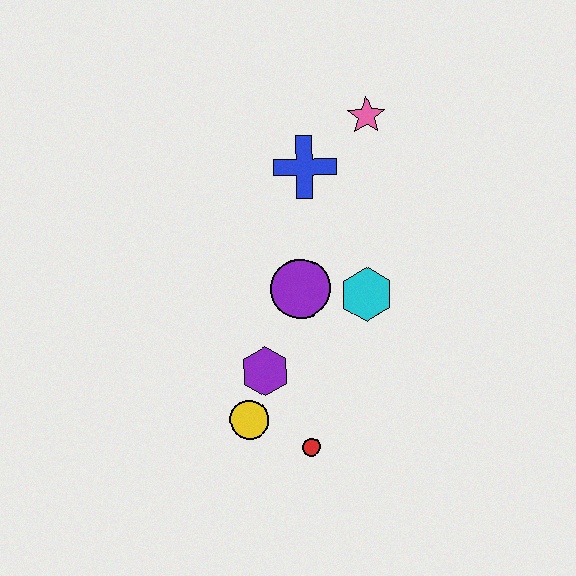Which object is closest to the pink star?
The blue cross is closest to the pink star.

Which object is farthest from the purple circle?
The pink star is farthest from the purple circle.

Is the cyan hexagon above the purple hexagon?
Yes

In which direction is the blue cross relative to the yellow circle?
The blue cross is above the yellow circle.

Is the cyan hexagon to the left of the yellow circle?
No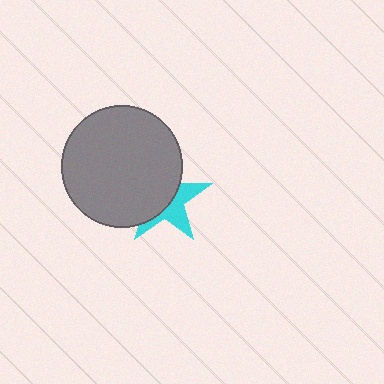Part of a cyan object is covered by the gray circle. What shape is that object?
It is a star.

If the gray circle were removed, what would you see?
You would see the complete cyan star.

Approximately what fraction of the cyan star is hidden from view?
Roughly 58% of the cyan star is hidden behind the gray circle.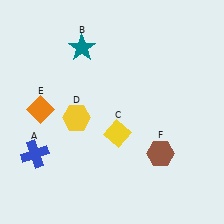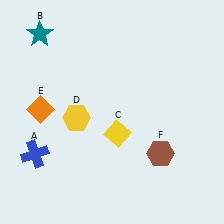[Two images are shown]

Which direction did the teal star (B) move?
The teal star (B) moved left.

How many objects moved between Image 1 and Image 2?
1 object moved between the two images.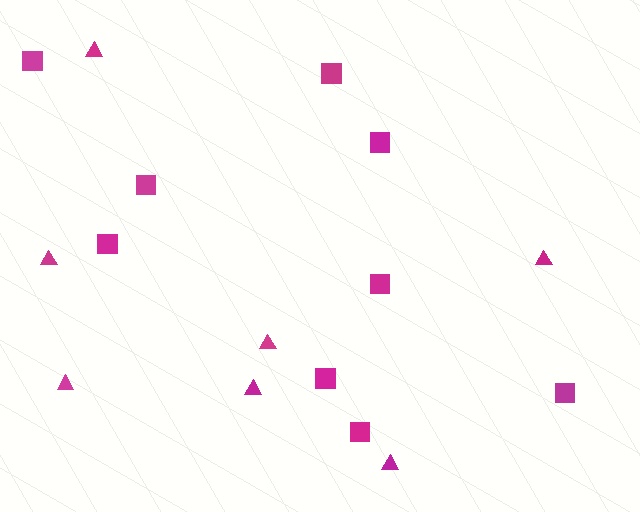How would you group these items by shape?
There are 2 groups: one group of triangles (7) and one group of squares (9).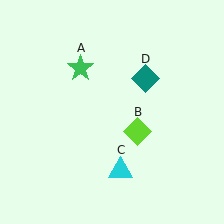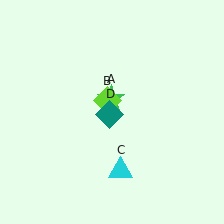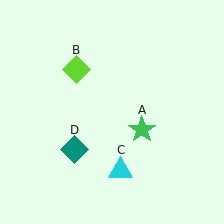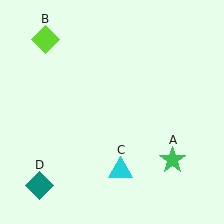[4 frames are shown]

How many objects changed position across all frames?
3 objects changed position: green star (object A), lime diamond (object B), teal diamond (object D).